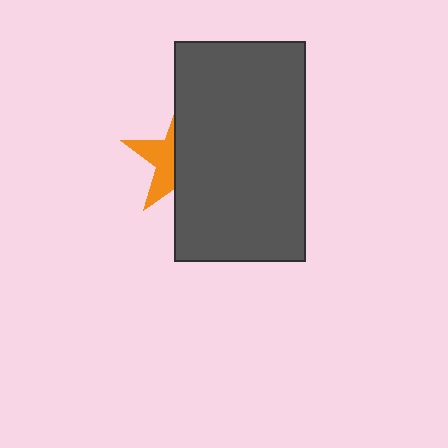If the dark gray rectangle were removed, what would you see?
You would see the complete orange star.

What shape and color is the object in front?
The object in front is a dark gray rectangle.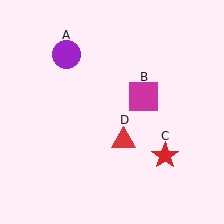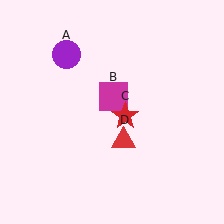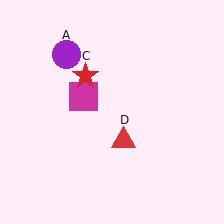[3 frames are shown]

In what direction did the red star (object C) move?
The red star (object C) moved up and to the left.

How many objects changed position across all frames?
2 objects changed position: magenta square (object B), red star (object C).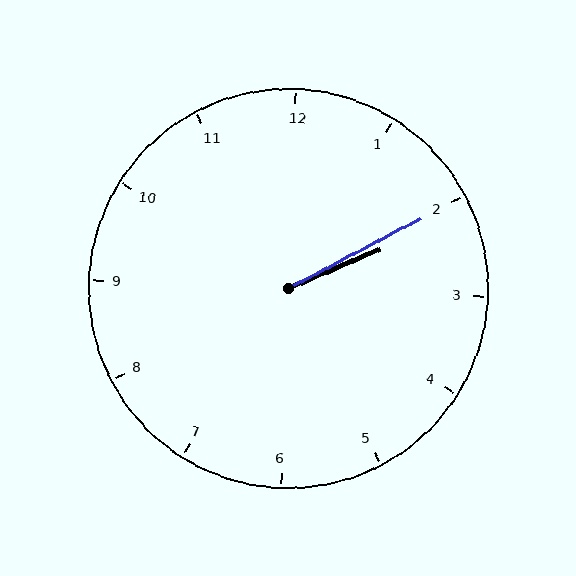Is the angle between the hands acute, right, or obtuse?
It is acute.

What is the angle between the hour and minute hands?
Approximately 5 degrees.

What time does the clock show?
2:10.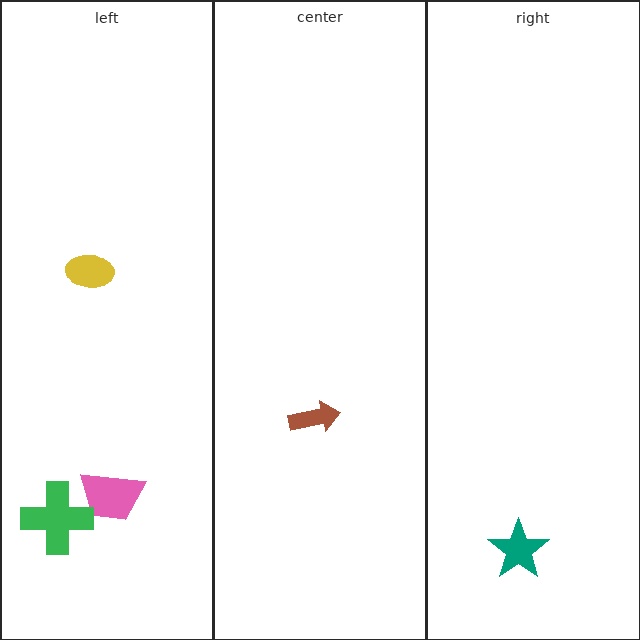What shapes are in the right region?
The teal star.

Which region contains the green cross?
The left region.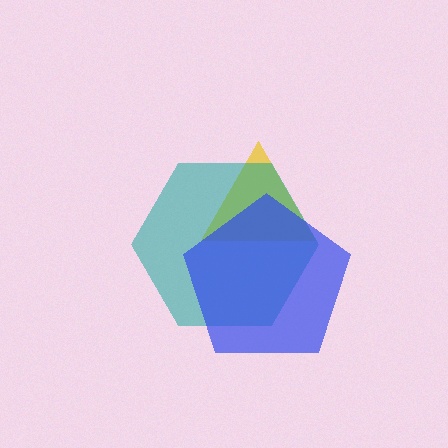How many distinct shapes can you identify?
There are 3 distinct shapes: a yellow triangle, a teal hexagon, a blue pentagon.